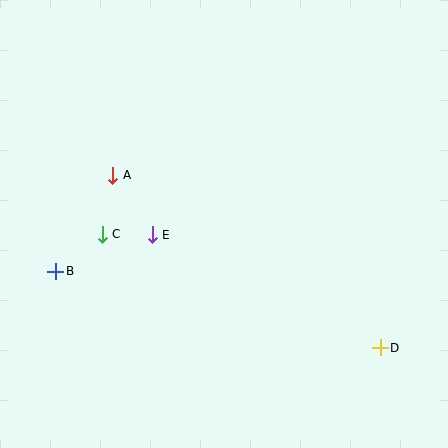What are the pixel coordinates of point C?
Point C is at (102, 234).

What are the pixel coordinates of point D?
Point D is at (380, 348).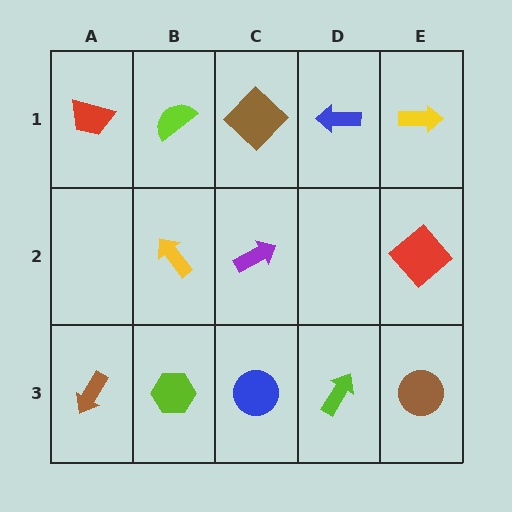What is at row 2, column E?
A red diamond.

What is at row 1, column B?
A lime semicircle.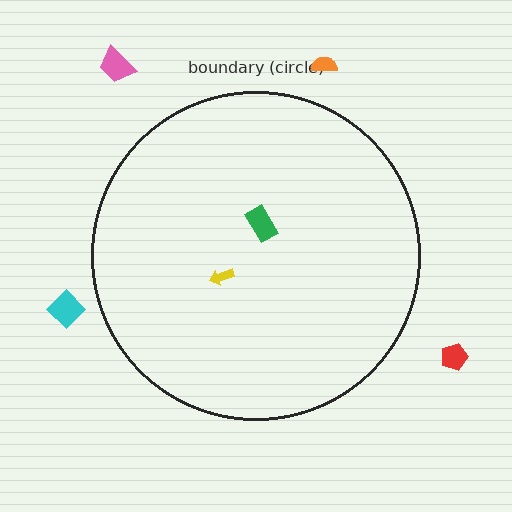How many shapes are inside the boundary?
2 inside, 4 outside.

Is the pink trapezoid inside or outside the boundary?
Outside.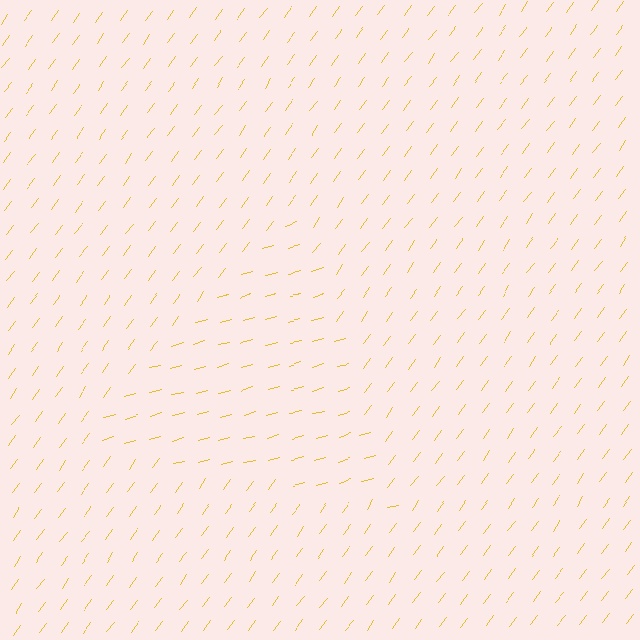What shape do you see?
I see a triangle.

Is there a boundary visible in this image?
Yes, there is a texture boundary formed by a change in line orientation.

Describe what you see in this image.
The image is filled with small yellow line segments. A triangle region in the image has lines oriented differently from the surrounding lines, creating a visible texture boundary.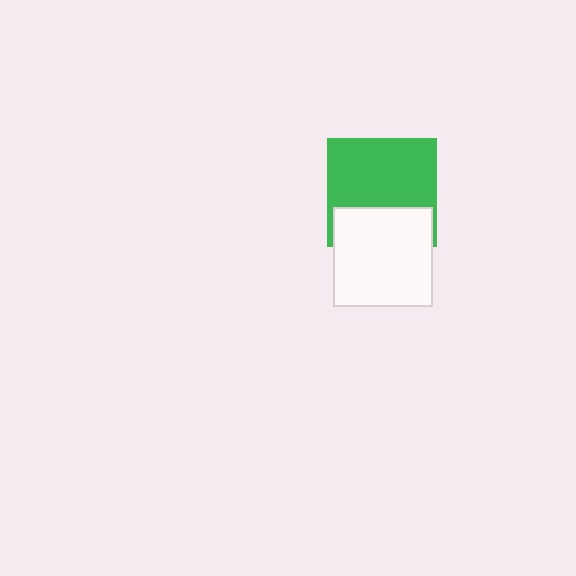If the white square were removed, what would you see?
You would see the complete green square.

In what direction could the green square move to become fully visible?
The green square could move up. That would shift it out from behind the white square entirely.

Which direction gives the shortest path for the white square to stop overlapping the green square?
Moving down gives the shortest separation.